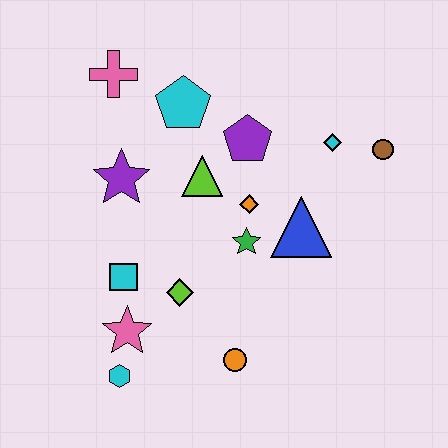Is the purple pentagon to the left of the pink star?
No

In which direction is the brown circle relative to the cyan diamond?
The brown circle is to the right of the cyan diamond.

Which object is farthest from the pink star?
The brown circle is farthest from the pink star.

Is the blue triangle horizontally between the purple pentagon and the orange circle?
No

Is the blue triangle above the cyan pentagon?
No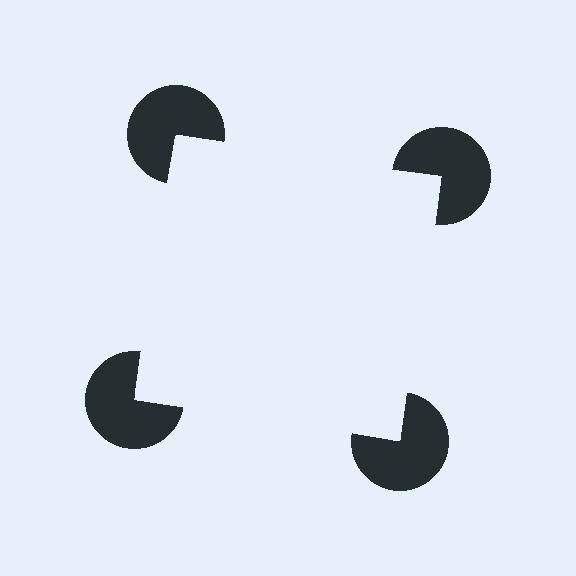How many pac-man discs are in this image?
There are 4 — one at each vertex of the illusory square.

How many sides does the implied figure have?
4 sides.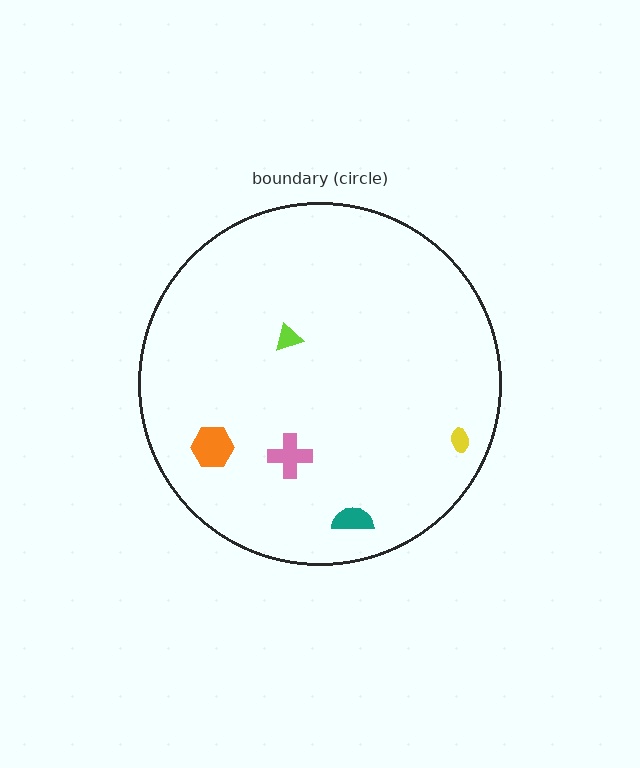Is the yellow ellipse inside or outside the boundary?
Inside.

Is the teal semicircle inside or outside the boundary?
Inside.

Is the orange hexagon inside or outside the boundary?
Inside.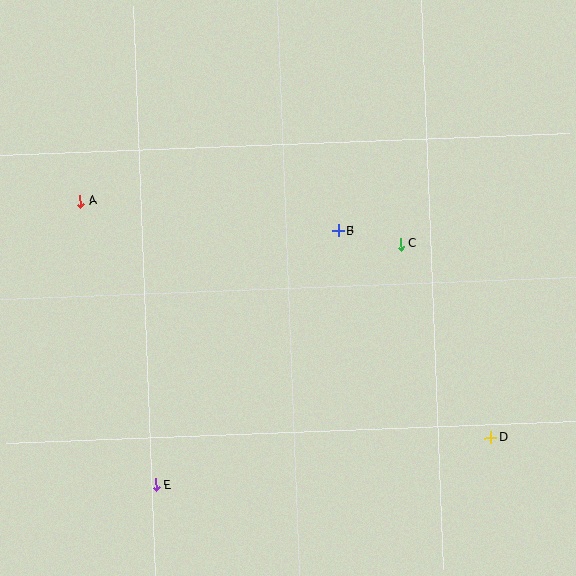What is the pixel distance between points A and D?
The distance between A and D is 474 pixels.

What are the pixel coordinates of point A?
Point A is at (80, 201).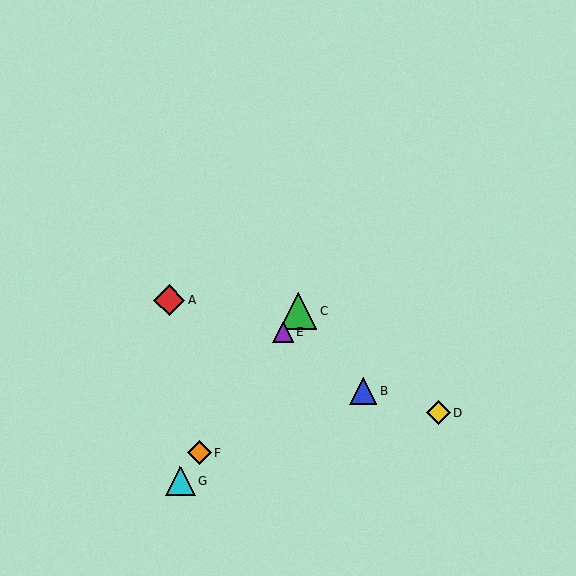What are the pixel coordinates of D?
Object D is at (438, 413).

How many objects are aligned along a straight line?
4 objects (C, E, F, G) are aligned along a straight line.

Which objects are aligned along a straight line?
Objects C, E, F, G are aligned along a straight line.